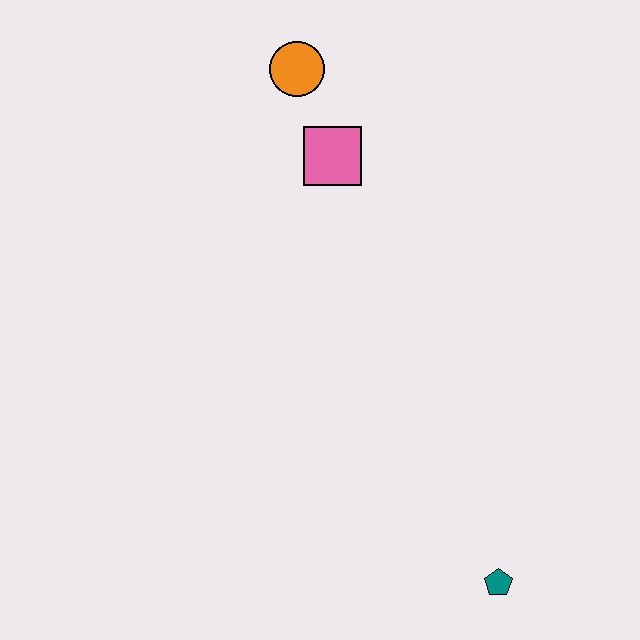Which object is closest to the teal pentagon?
The pink square is closest to the teal pentagon.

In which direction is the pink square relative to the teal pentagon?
The pink square is above the teal pentagon.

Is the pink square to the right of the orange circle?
Yes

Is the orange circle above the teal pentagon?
Yes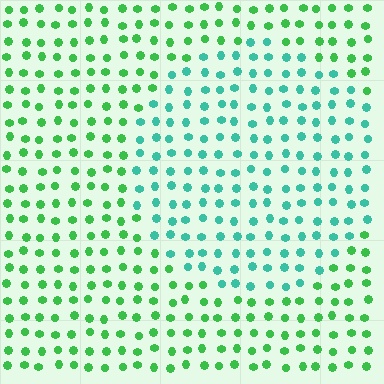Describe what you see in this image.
The image is filled with small green elements in a uniform arrangement. A circle-shaped region is visible where the elements are tinted to a slightly different hue, forming a subtle color boundary.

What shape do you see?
I see a circle.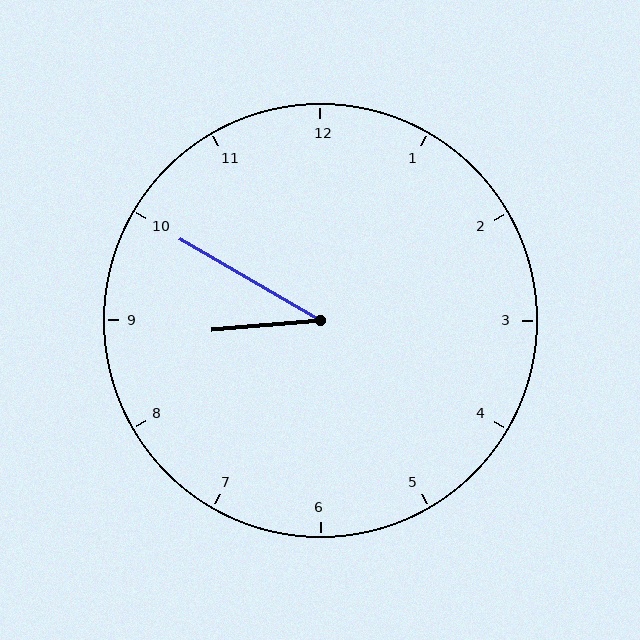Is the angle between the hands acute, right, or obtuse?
It is acute.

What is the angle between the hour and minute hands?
Approximately 35 degrees.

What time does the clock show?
8:50.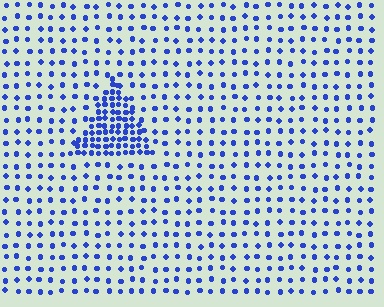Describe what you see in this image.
The image contains small blue elements arranged at two different densities. A triangle-shaped region is visible where the elements are more densely packed than the surrounding area.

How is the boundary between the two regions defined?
The boundary is defined by a change in element density (approximately 2.8x ratio). All elements are the same color, size, and shape.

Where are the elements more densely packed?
The elements are more densely packed inside the triangle boundary.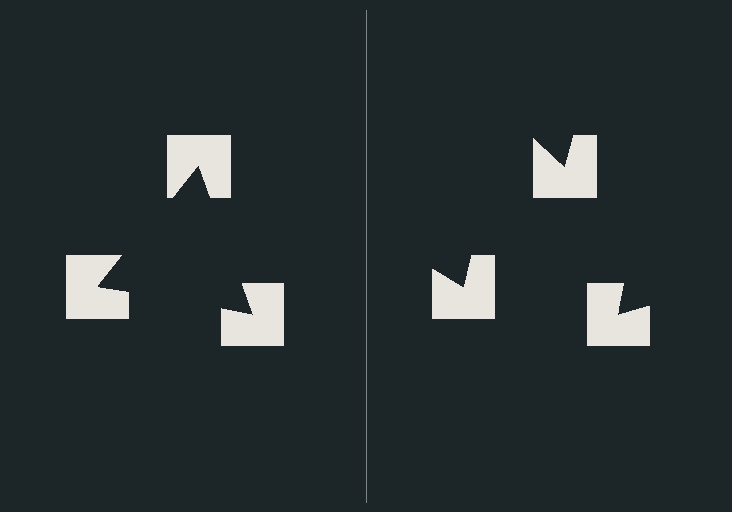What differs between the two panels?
The notched squares are positioned identically on both sides; only the wedge orientations differ. On the left they align to a triangle; on the right they are misaligned.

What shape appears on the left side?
An illusory triangle.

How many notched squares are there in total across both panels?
6 — 3 on each side.